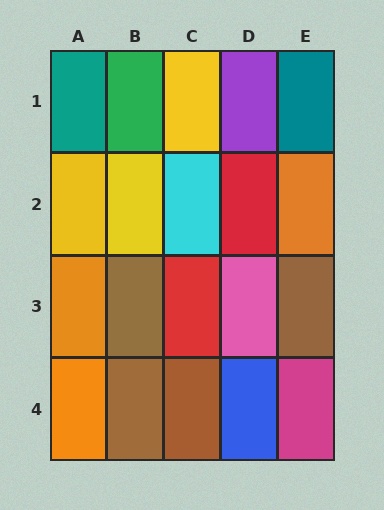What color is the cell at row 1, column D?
Purple.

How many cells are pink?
1 cell is pink.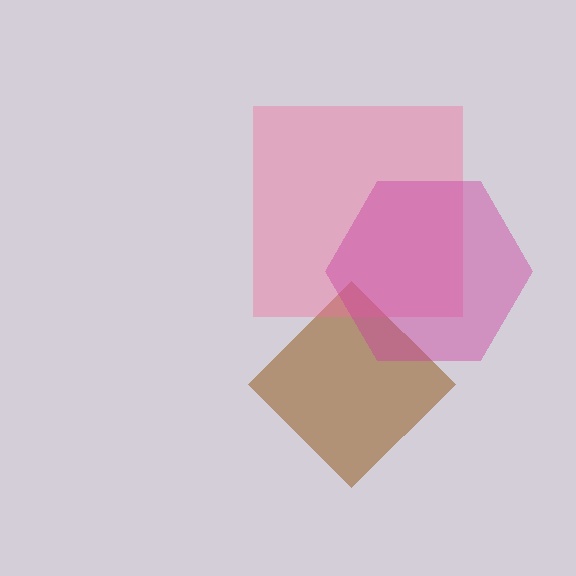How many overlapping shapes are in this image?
There are 3 overlapping shapes in the image.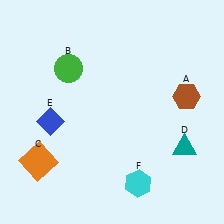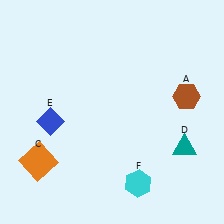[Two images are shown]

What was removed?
The green circle (B) was removed in Image 2.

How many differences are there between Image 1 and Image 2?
There is 1 difference between the two images.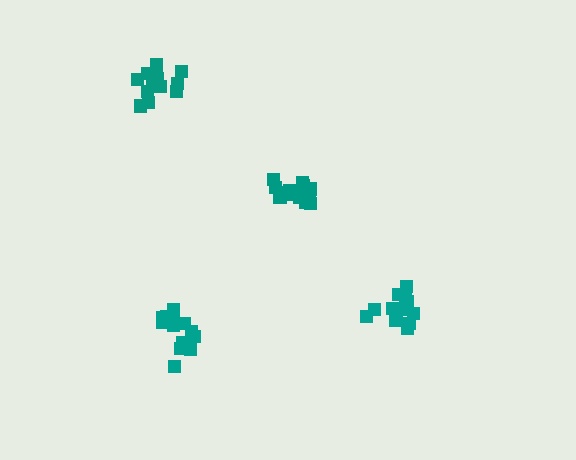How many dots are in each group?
Group 1: 13 dots, Group 2: 13 dots, Group 3: 13 dots, Group 4: 13 dots (52 total).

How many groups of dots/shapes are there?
There are 4 groups.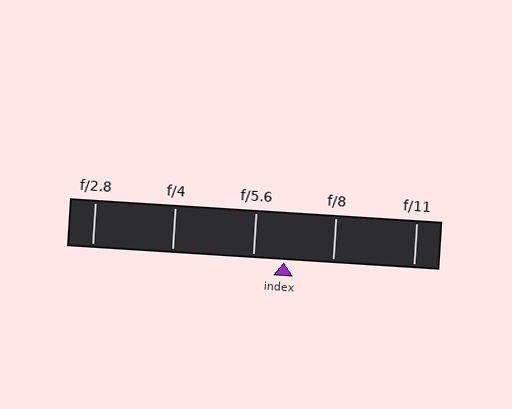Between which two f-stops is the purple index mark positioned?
The index mark is between f/5.6 and f/8.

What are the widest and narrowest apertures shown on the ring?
The widest aperture shown is f/2.8 and the narrowest is f/11.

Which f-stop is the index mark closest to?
The index mark is closest to f/5.6.